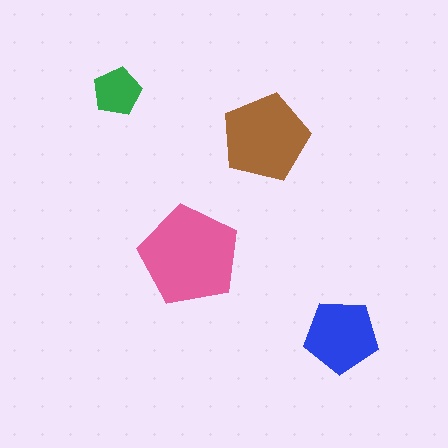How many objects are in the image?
There are 4 objects in the image.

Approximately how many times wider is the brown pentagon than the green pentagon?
About 2 times wider.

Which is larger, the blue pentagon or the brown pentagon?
The brown one.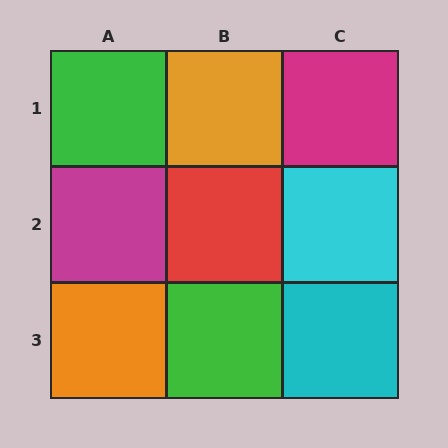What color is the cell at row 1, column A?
Green.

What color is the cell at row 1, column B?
Orange.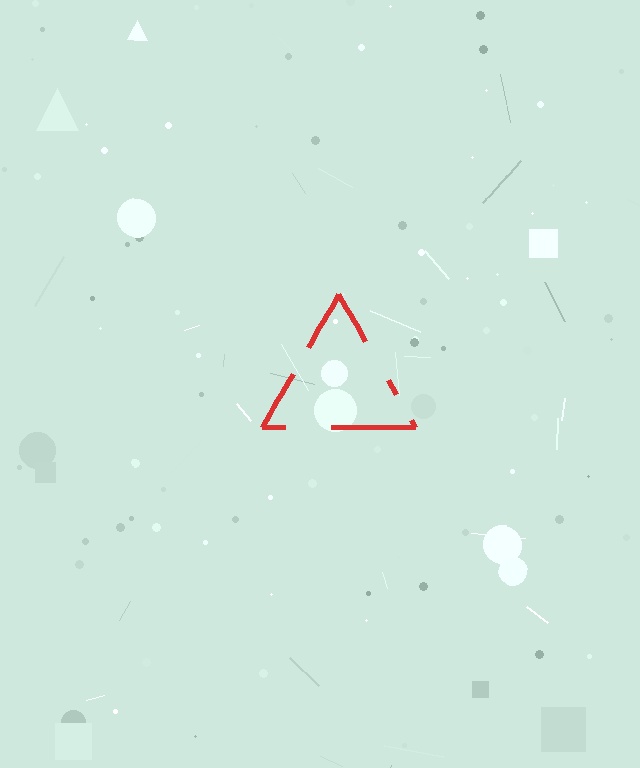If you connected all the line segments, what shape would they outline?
They would outline a triangle.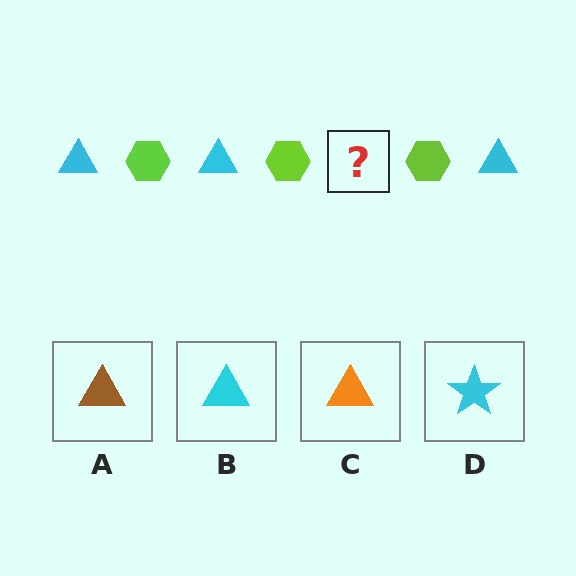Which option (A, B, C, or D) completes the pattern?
B.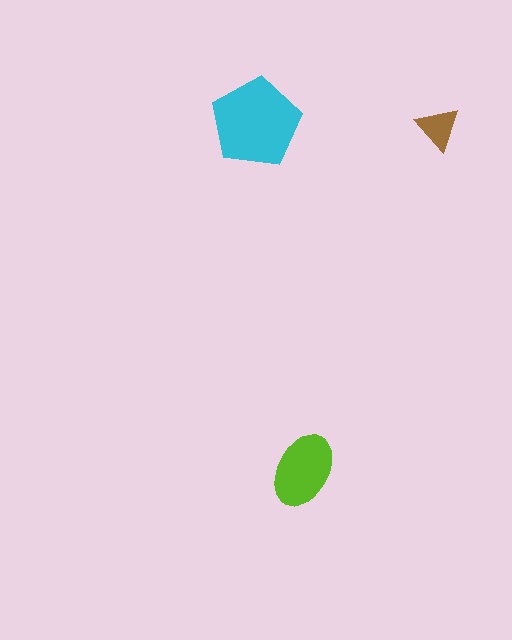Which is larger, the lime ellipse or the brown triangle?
The lime ellipse.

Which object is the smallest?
The brown triangle.